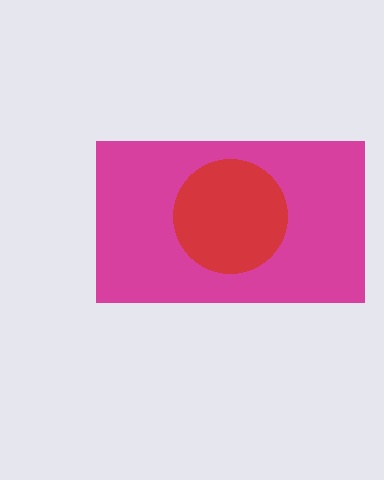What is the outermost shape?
The magenta rectangle.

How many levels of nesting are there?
2.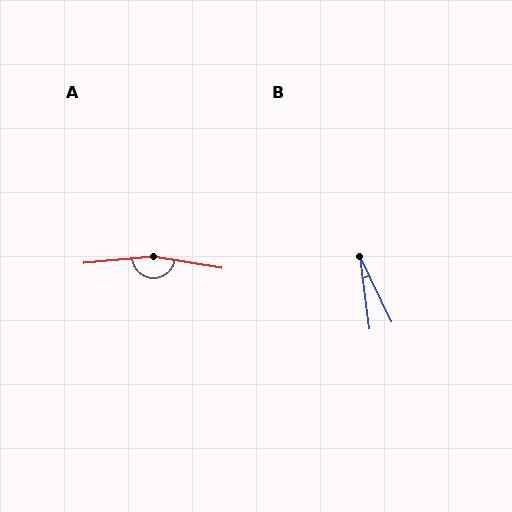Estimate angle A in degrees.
Approximately 164 degrees.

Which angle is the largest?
A, at approximately 164 degrees.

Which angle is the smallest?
B, at approximately 18 degrees.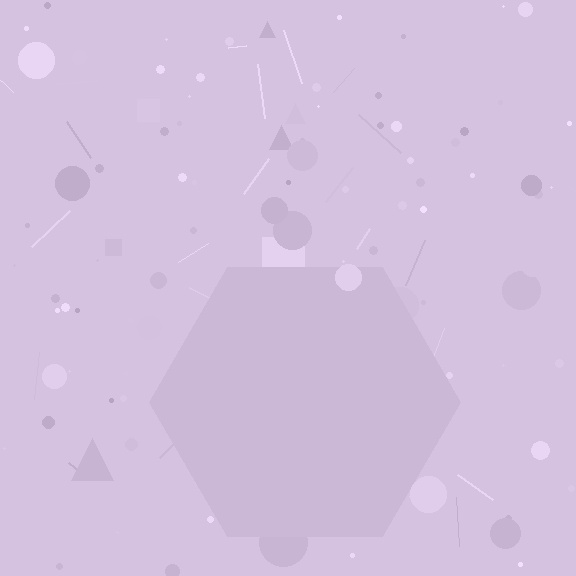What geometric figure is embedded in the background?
A hexagon is embedded in the background.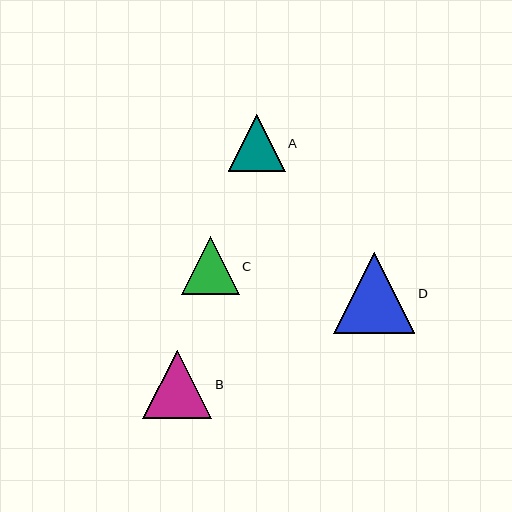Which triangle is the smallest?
Triangle A is the smallest with a size of approximately 57 pixels.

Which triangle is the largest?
Triangle D is the largest with a size of approximately 81 pixels.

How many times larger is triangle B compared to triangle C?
Triangle B is approximately 1.2 times the size of triangle C.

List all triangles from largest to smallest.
From largest to smallest: D, B, C, A.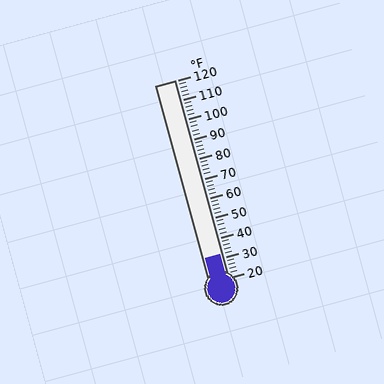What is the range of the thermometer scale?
The thermometer scale ranges from 20°F to 120°F.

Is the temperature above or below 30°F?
The temperature is above 30°F.